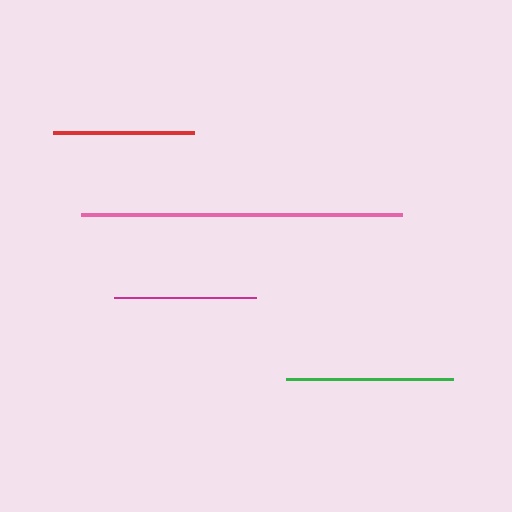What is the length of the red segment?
The red segment is approximately 140 pixels long.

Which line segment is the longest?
The pink line is the longest at approximately 320 pixels.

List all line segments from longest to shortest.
From longest to shortest: pink, green, magenta, red.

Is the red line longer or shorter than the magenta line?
The magenta line is longer than the red line.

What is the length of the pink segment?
The pink segment is approximately 320 pixels long.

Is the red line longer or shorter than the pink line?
The pink line is longer than the red line.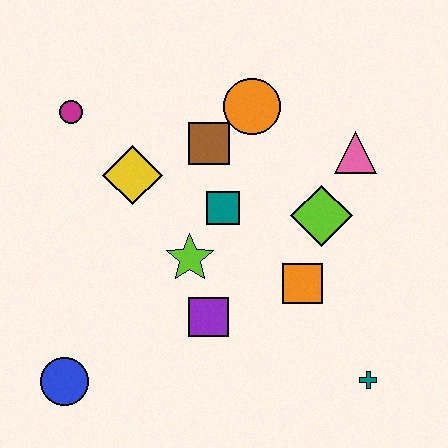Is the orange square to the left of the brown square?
No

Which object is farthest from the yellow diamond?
The teal cross is farthest from the yellow diamond.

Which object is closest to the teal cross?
The orange square is closest to the teal cross.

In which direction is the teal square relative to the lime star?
The teal square is above the lime star.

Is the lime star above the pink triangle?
No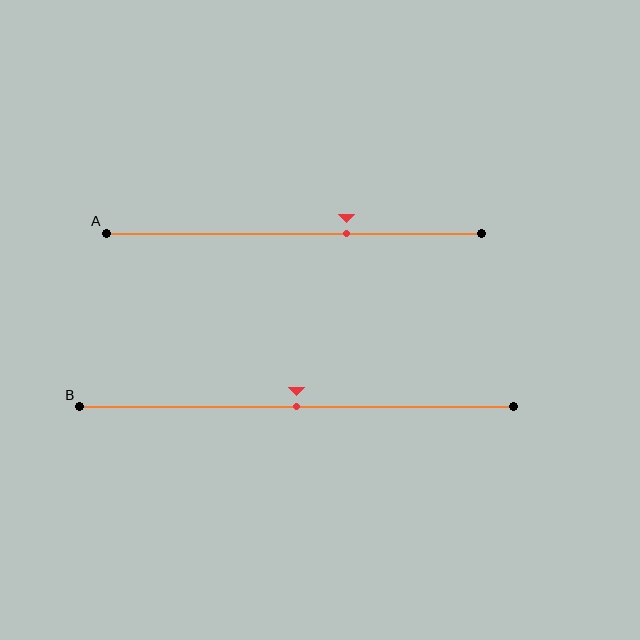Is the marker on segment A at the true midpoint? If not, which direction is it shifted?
No, the marker on segment A is shifted to the right by about 14% of the segment length.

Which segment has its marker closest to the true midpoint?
Segment B has its marker closest to the true midpoint.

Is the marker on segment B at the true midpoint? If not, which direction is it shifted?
Yes, the marker on segment B is at the true midpoint.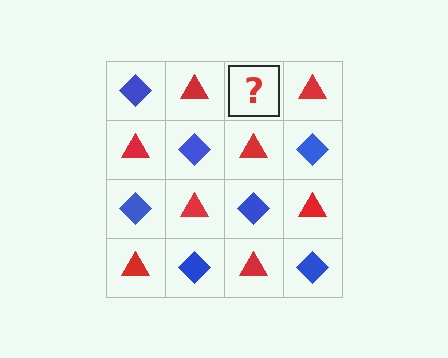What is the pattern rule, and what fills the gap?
The rule is that it alternates blue diamond and red triangle in a checkerboard pattern. The gap should be filled with a blue diamond.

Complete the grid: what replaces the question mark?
The question mark should be replaced with a blue diamond.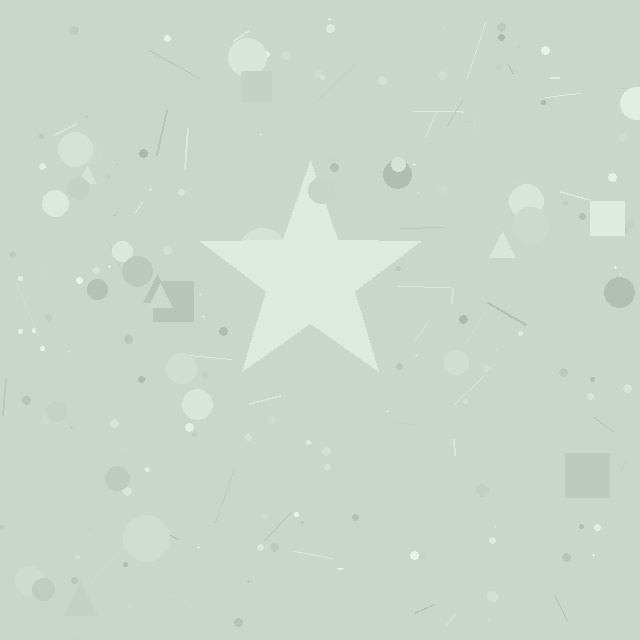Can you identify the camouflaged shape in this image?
The camouflaged shape is a star.